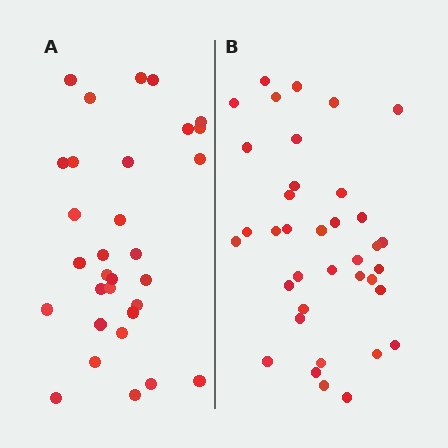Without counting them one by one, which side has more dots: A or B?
Region B (the right region) has more dots.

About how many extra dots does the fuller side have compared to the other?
Region B has about 6 more dots than region A.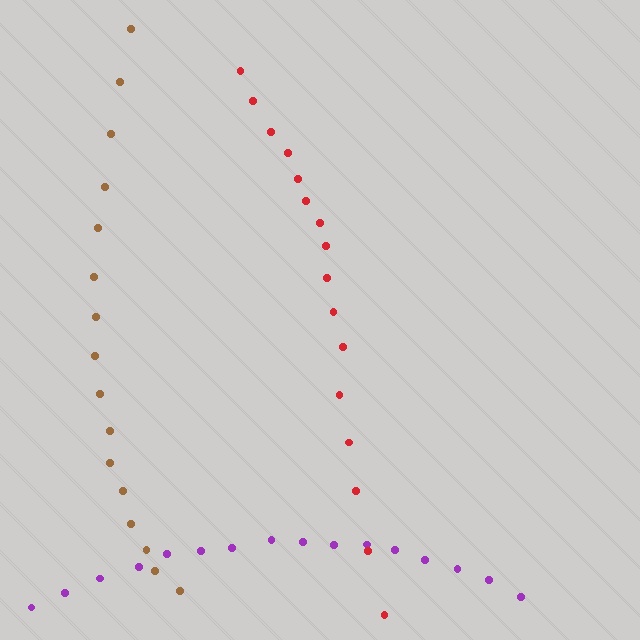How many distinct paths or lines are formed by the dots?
There are 3 distinct paths.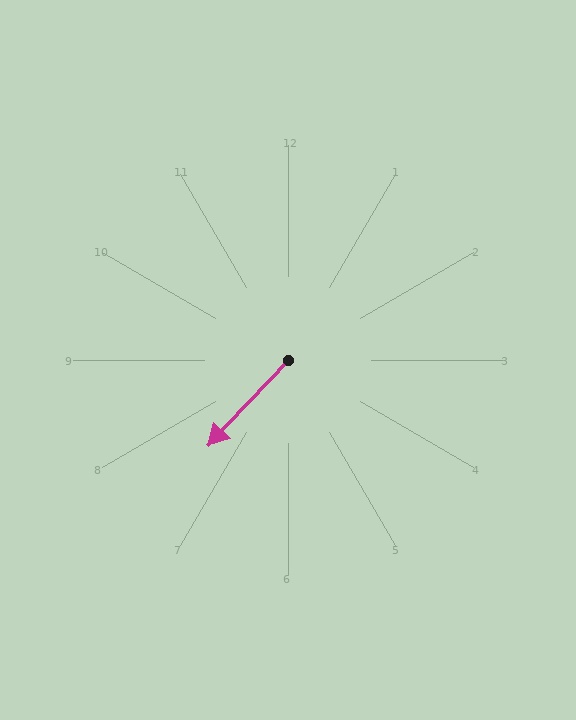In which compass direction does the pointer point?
Southwest.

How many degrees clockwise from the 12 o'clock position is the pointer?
Approximately 223 degrees.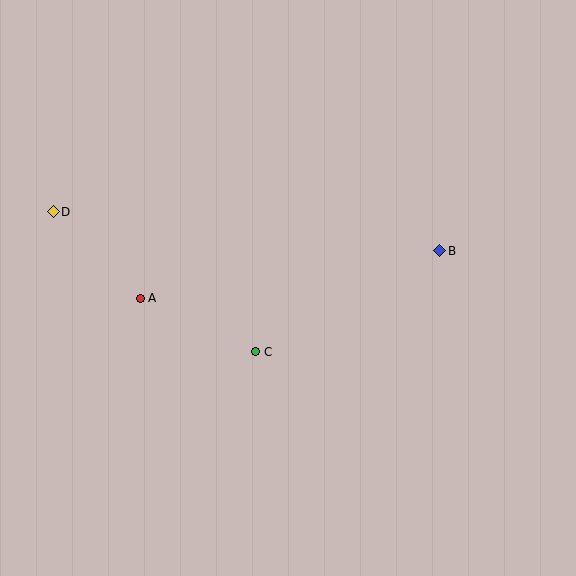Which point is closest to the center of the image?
Point C at (256, 352) is closest to the center.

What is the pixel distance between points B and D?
The distance between B and D is 388 pixels.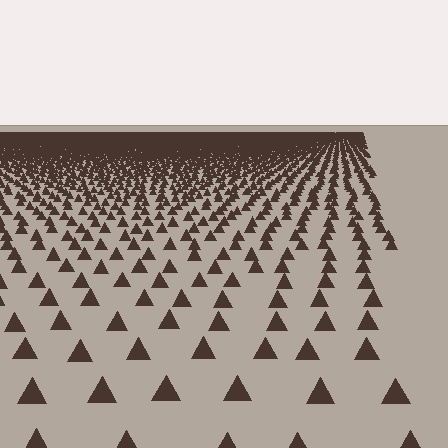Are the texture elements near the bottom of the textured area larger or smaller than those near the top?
Larger. Near the bottom, elements are closer to the viewer and appear at a bigger on-screen size.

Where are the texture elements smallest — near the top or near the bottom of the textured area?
Near the top.